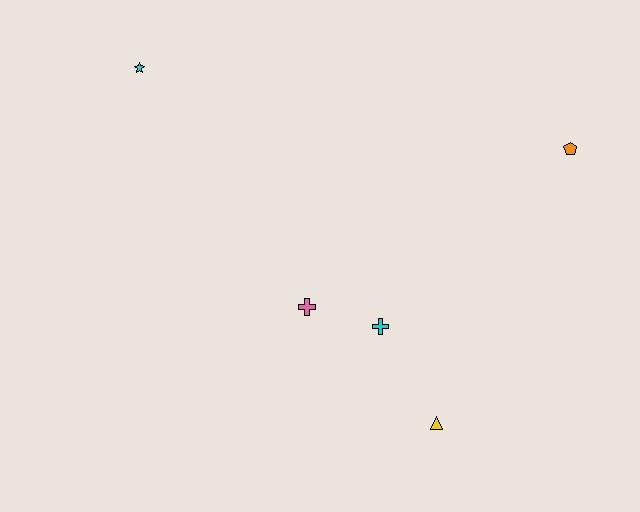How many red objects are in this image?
There are no red objects.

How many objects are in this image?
There are 5 objects.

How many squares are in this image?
There are no squares.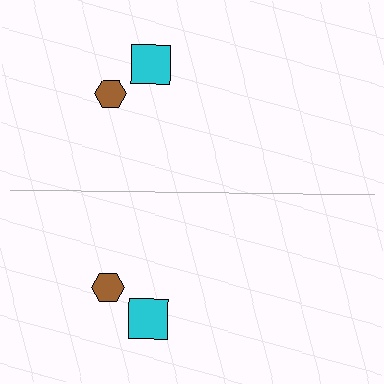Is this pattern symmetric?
Yes, this pattern has bilateral (reflection) symmetry.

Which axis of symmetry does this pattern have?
The pattern has a horizontal axis of symmetry running through the center of the image.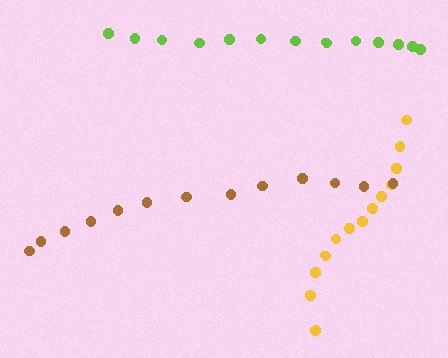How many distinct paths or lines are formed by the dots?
There are 3 distinct paths.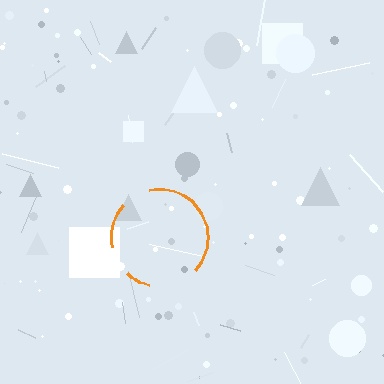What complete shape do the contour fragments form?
The contour fragments form a circle.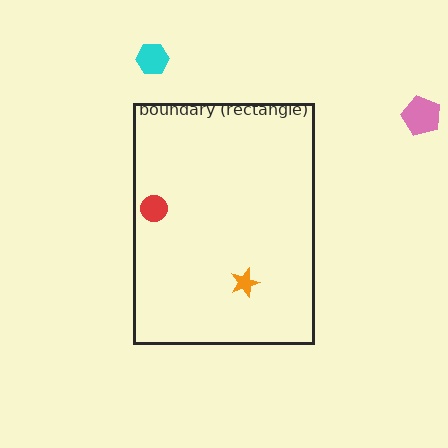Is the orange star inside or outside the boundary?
Inside.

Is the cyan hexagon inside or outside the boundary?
Outside.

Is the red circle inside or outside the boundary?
Inside.